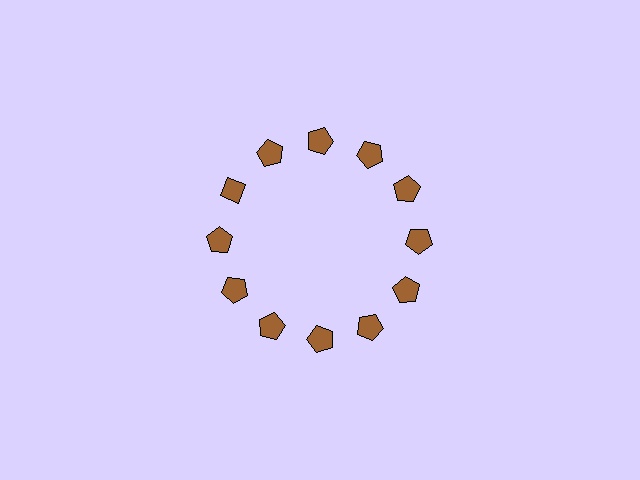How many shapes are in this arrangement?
There are 12 shapes arranged in a ring pattern.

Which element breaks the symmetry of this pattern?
The brown diamond at roughly the 10 o'clock position breaks the symmetry. All other shapes are brown pentagons.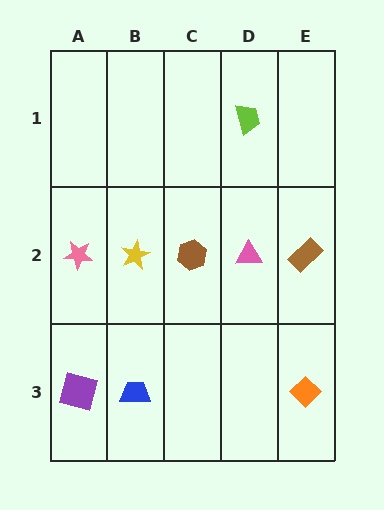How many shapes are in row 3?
3 shapes.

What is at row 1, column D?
A lime trapezoid.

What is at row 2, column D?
A pink triangle.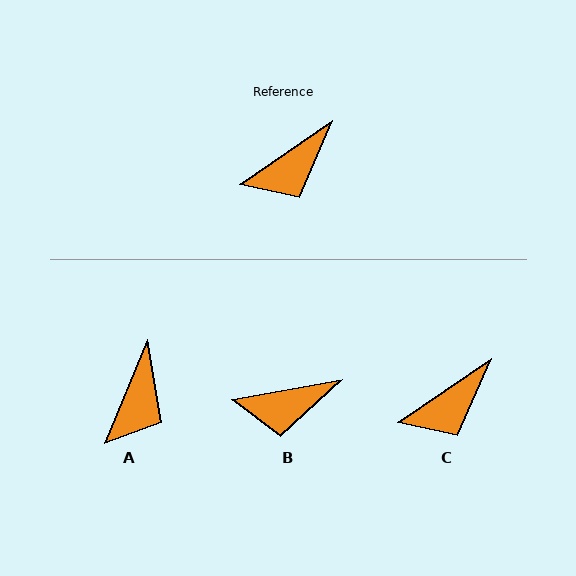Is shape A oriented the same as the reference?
No, it is off by about 33 degrees.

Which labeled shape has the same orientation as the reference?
C.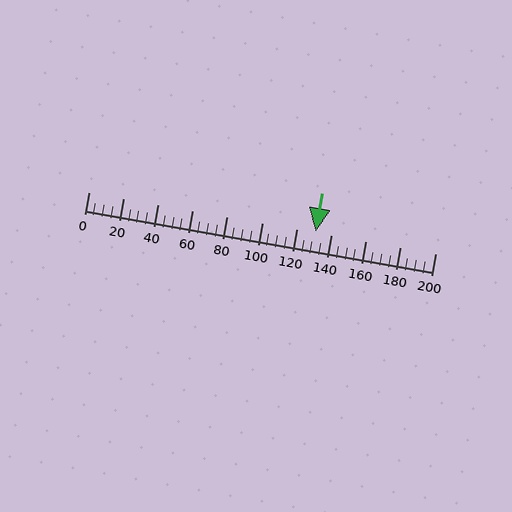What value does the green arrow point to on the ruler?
The green arrow points to approximately 131.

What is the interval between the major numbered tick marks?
The major tick marks are spaced 20 units apart.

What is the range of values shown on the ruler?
The ruler shows values from 0 to 200.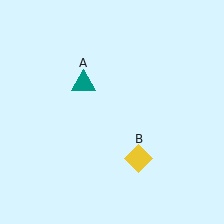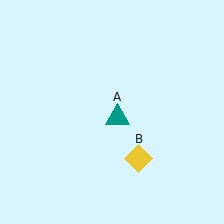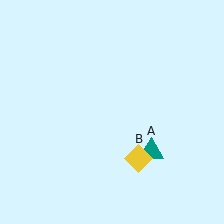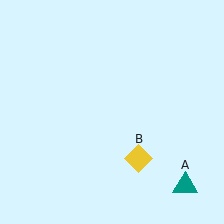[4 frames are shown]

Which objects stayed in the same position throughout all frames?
Yellow diamond (object B) remained stationary.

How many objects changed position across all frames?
1 object changed position: teal triangle (object A).